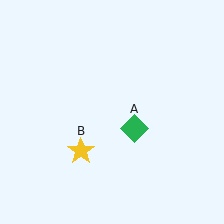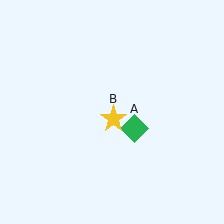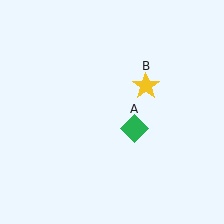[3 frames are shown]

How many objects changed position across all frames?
1 object changed position: yellow star (object B).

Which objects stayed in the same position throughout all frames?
Green diamond (object A) remained stationary.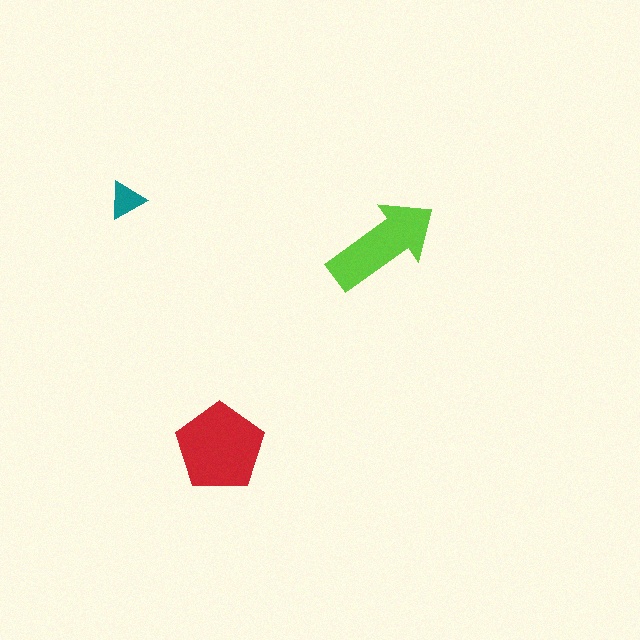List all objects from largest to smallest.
The red pentagon, the lime arrow, the teal triangle.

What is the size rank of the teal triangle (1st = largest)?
3rd.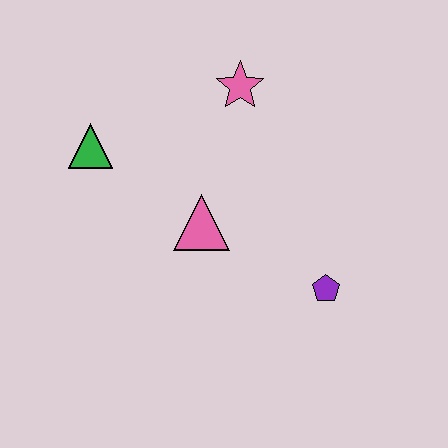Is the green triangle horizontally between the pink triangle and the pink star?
No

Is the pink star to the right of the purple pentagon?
No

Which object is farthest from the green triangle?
The purple pentagon is farthest from the green triangle.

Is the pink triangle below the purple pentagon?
No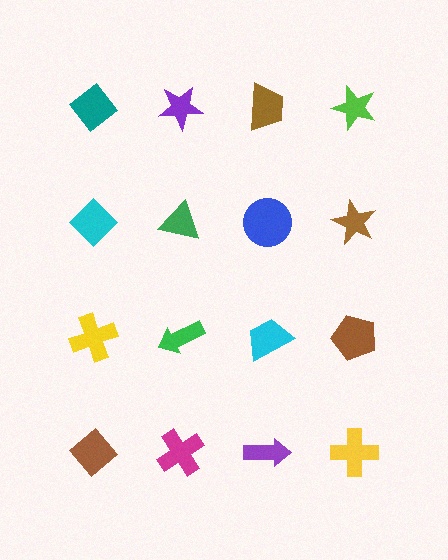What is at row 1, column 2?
A purple star.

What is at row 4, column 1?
A brown diamond.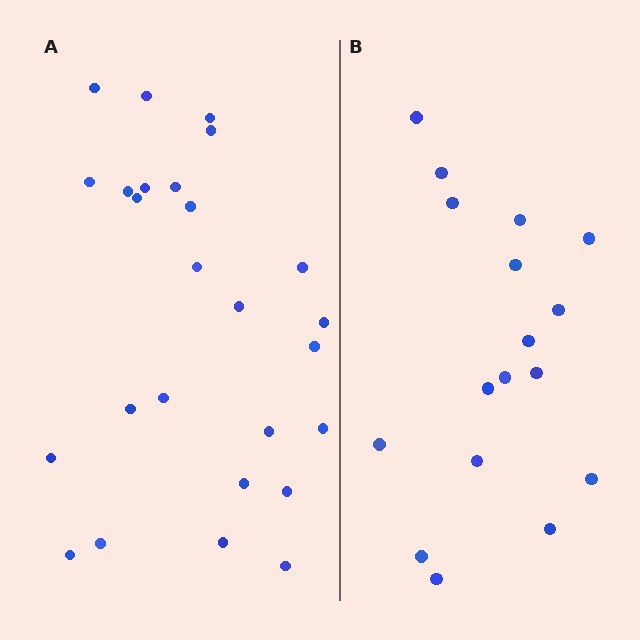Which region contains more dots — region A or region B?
Region A (the left region) has more dots.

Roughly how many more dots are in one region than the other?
Region A has roughly 8 or so more dots than region B.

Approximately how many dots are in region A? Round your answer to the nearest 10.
About 30 dots. (The exact count is 26, which rounds to 30.)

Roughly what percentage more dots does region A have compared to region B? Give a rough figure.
About 55% more.